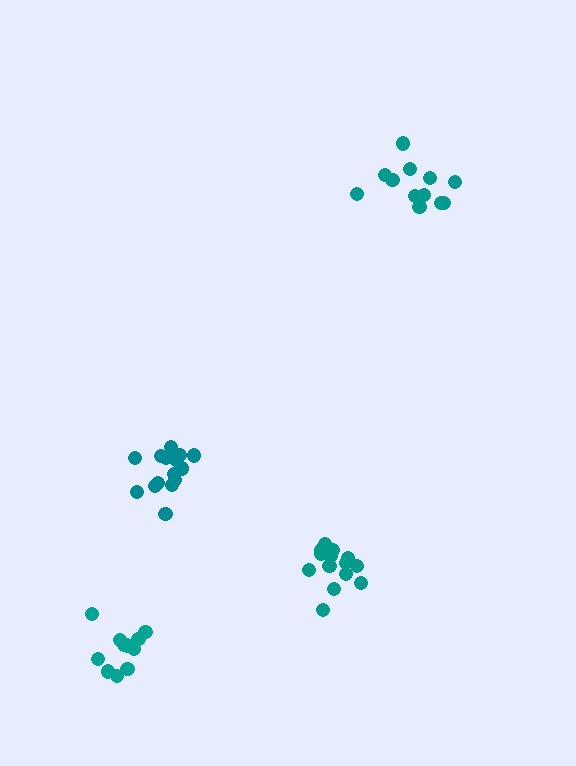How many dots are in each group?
Group 1: 12 dots, Group 2: 16 dots, Group 3: 11 dots, Group 4: 14 dots (53 total).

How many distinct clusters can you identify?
There are 4 distinct clusters.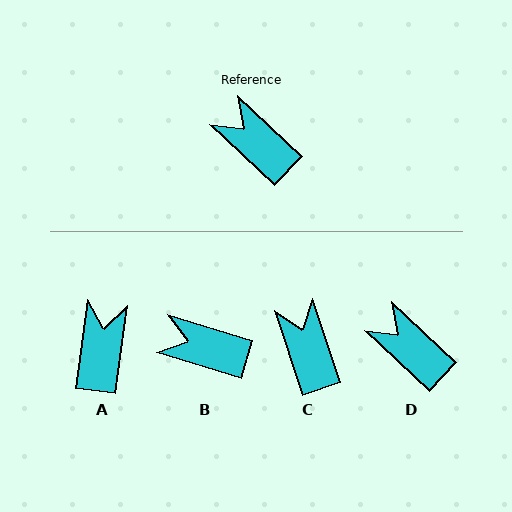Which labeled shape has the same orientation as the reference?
D.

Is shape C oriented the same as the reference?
No, it is off by about 29 degrees.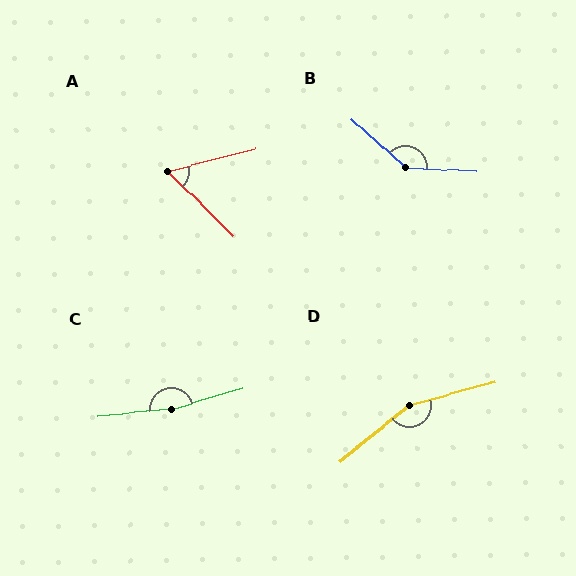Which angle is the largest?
C, at approximately 169 degrees.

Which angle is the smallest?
A, at approximately 59 degrees.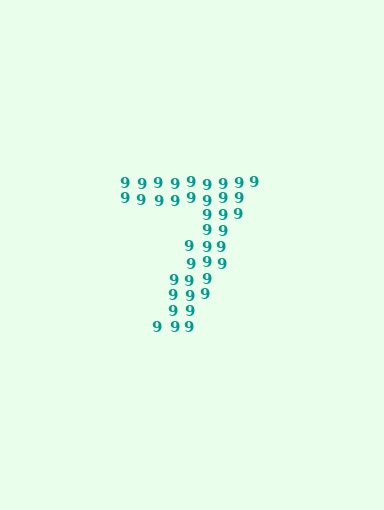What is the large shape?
The large shape is the digit 7.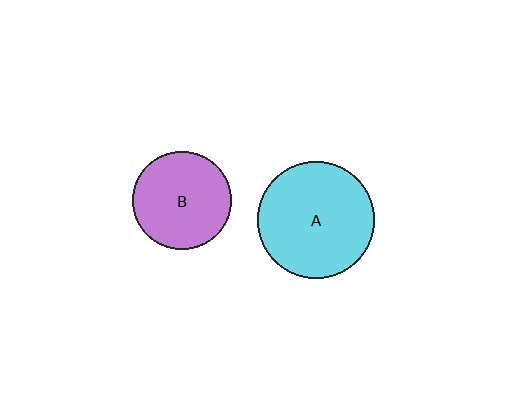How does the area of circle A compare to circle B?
Approximately 1.4 times.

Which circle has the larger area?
Circle A (cyan).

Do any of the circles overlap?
No, none of the circles overlap.